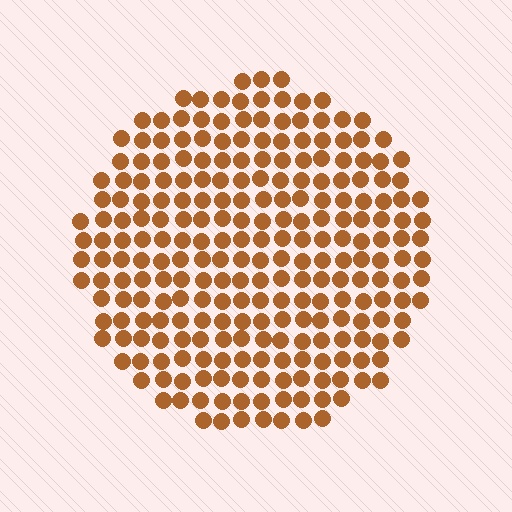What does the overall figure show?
The overall figure shows a circle.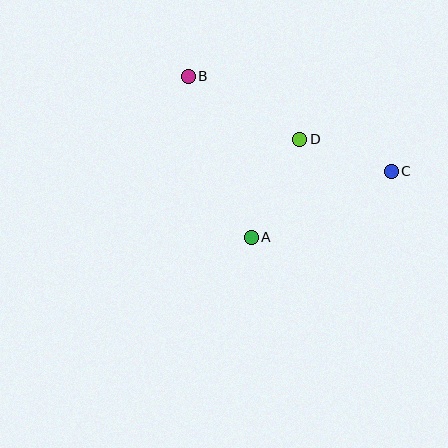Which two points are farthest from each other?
Points B and C are farthest from each other.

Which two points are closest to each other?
Points C and D are closest to each other.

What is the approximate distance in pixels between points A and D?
The distance between A and D is approximately 109 pixels.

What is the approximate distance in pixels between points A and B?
The distance between A and B is approximately 173 pixels.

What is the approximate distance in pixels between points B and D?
The distance between B and D is approximately 128 pixels.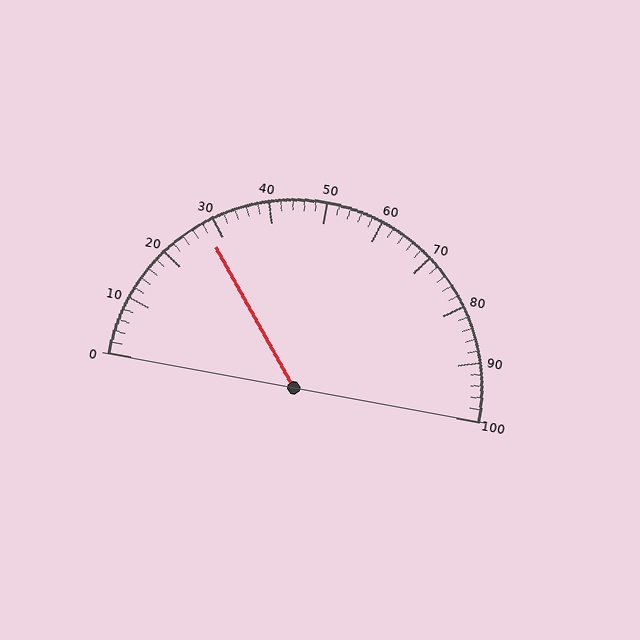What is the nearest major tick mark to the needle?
The nearest major tick mark is 30.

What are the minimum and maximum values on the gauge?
The gauge ranges from 0 to 100.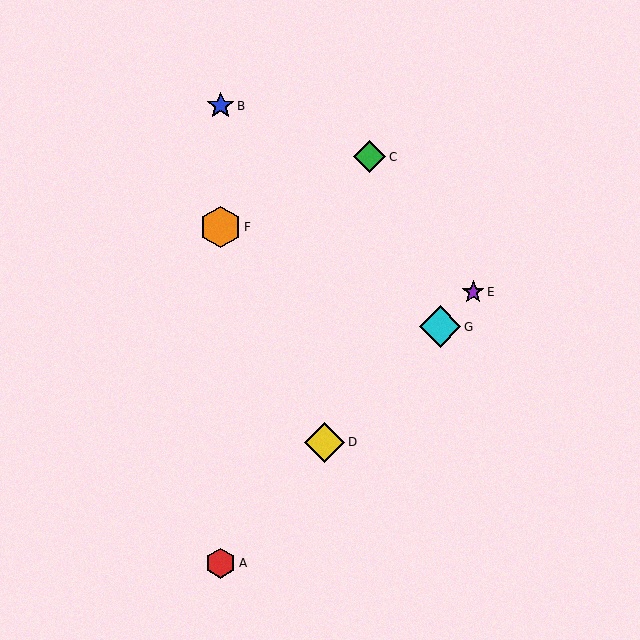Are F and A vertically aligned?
Yes, both are at x≈221.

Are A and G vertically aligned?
No, A is at x≈221 and G is at x≈440.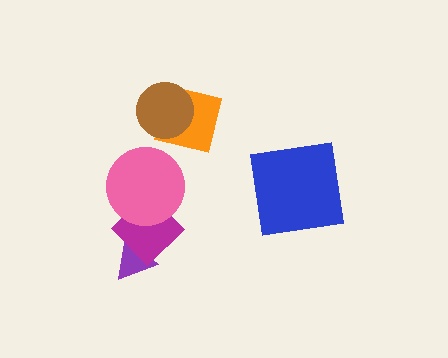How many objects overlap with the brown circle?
1 object overlaps with the brown circle.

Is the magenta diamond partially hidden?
Yes, it is partially covered by another shape.